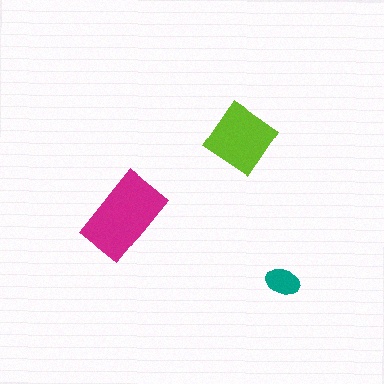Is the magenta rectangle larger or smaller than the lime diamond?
Larger.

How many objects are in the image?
There are 3 objects in the image.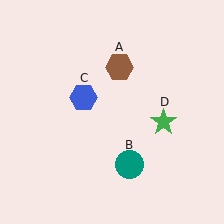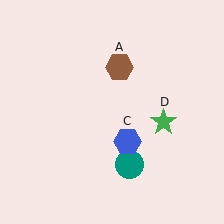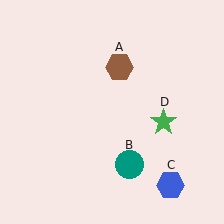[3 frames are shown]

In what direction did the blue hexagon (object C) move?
The blue hexagon (object C) moved down and to the right.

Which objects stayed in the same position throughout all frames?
Brown hexagon (object A) and teal circle (object B) and green star (object D) remained stationary.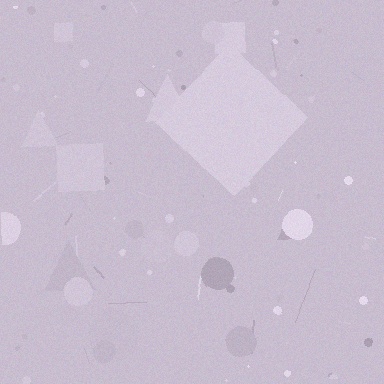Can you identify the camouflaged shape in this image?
The camouflaged shape is a diamond.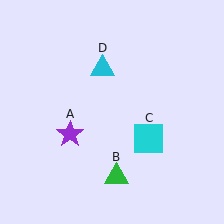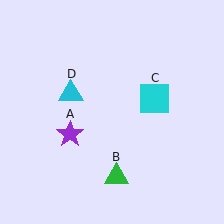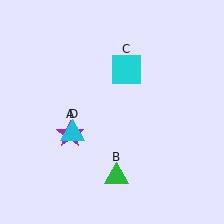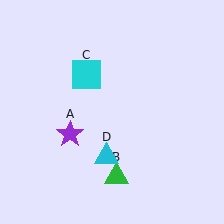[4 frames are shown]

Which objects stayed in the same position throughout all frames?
Purple star (object A) and green triangle (object B) remained stationary.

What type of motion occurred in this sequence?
The cyan square (object C), cyan triangle (object D) rotated counterclockwise around the center of the scene.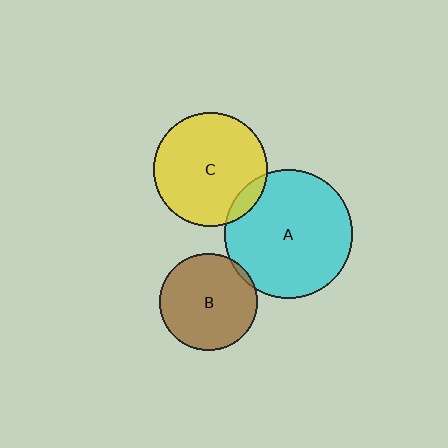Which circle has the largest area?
Circle A (cyan).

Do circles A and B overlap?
Yes.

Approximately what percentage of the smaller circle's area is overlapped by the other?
Approximately 5%.